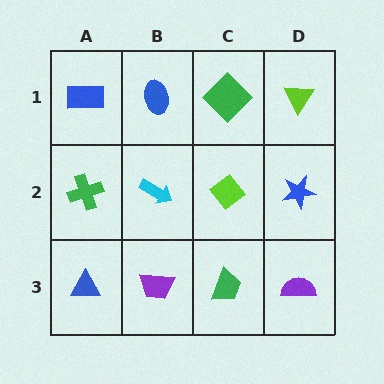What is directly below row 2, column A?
A blue triangle.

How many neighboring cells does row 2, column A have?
3.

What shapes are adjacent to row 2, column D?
A lime triangle (row 1, column D), a purple semicircle (row 3, column D), a lime diamond (row 2, column C).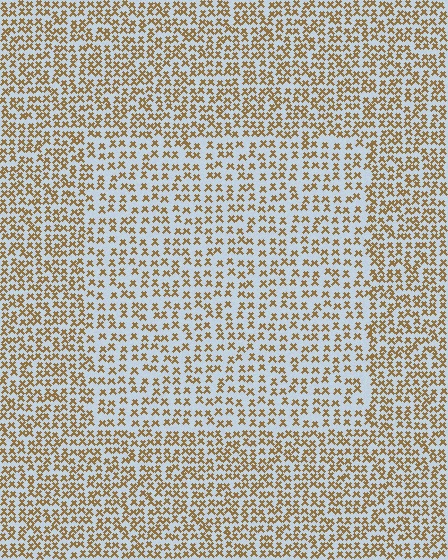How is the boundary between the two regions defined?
The boundary is defined by a change in element density (approximately 1.5x ratio). All elements are the same color, size, and shape.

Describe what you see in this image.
The image contains small brown elements arranged at two different densities. A rectangle-shaped region is visible where the elements are less densely packed than the surrounding area.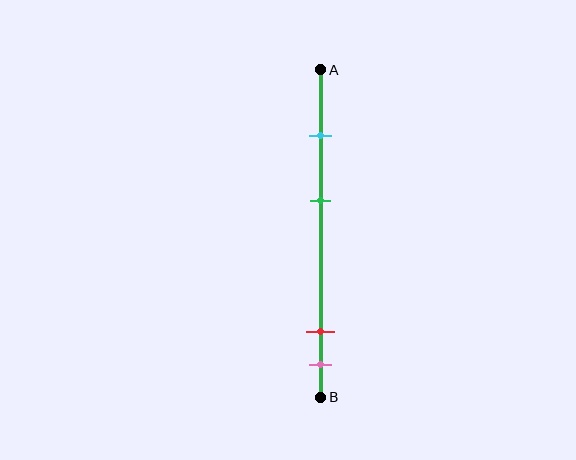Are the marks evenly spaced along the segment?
No, the marks are not evenly spaced.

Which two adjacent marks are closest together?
The red and pink marks are the closest adjacent pair.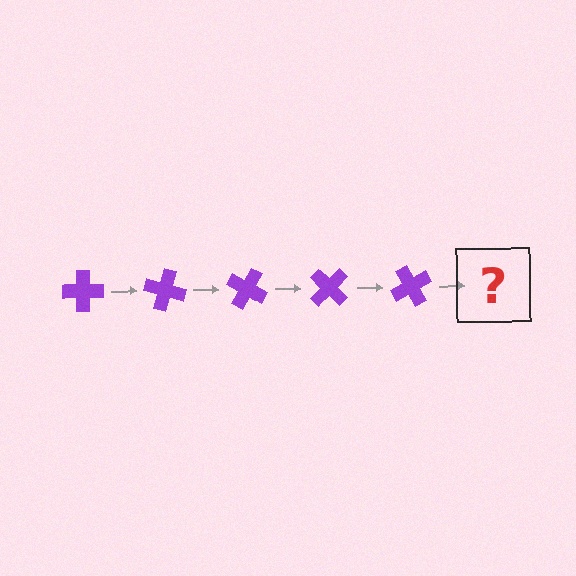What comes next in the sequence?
The next element should be a purple cross rotated 75 degrees.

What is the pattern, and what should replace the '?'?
The pattern is that the cross rotates 15 degrees each step. The '?' should be a purple cross rotated 75 degrees.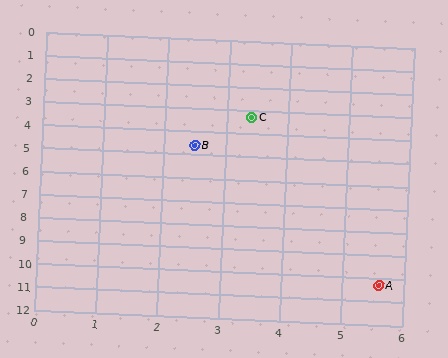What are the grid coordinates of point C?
Point C is at approximately (3.4, 3.3).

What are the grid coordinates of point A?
Point A is at approximately (5.6, 10.3).